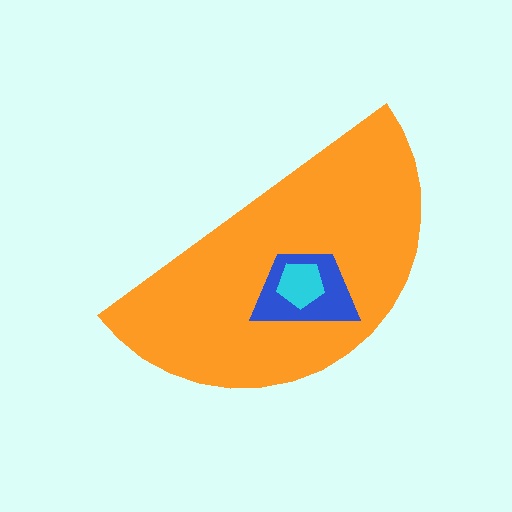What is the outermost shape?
The orange semicircle.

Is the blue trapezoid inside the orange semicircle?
Yes.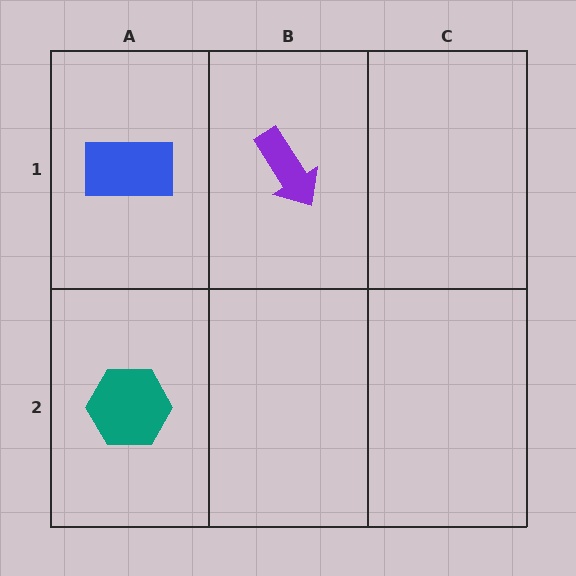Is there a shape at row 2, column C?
No, that cell is empty.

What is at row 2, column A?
A teal hexagon.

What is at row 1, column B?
A purple arrow.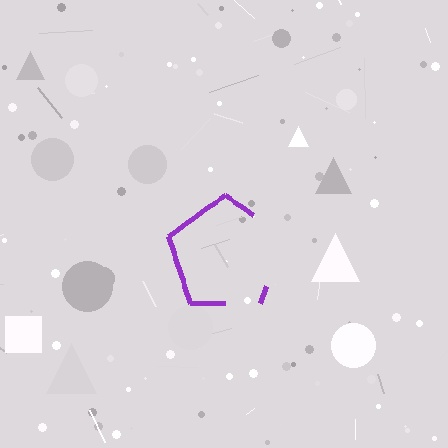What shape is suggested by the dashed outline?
The dashed outline suggests a pentagon.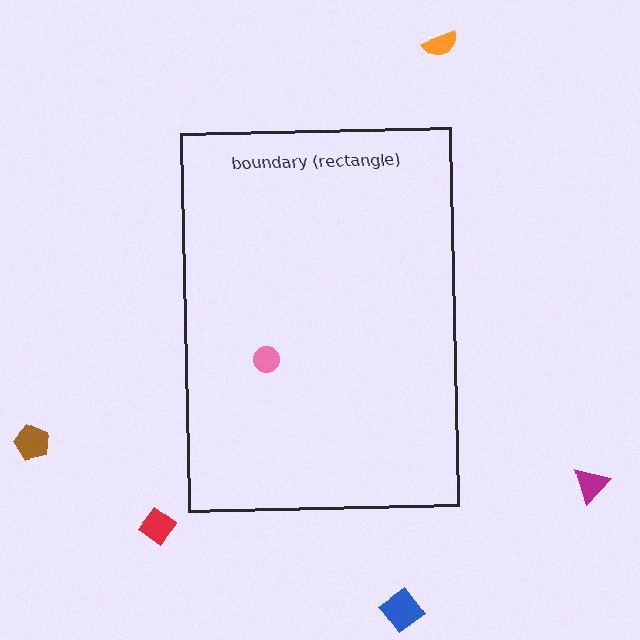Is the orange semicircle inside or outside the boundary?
Outside.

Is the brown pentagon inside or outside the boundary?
Outside.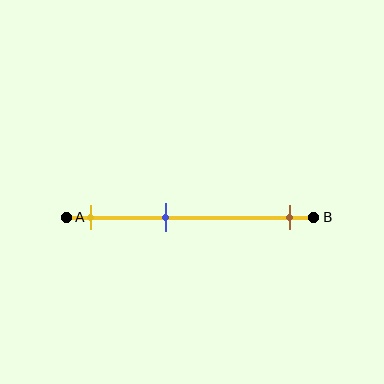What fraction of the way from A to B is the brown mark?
The brown mark is approximately 90% (0.9) of the way from A to B.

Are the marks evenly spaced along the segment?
No, the marks are not evenly spaced.